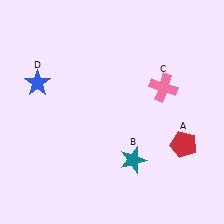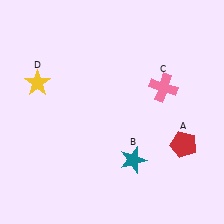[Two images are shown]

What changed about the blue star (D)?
In Image 1, D is blue. In Image 2, it changed to yellow.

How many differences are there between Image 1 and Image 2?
There is 1 difference between the two images.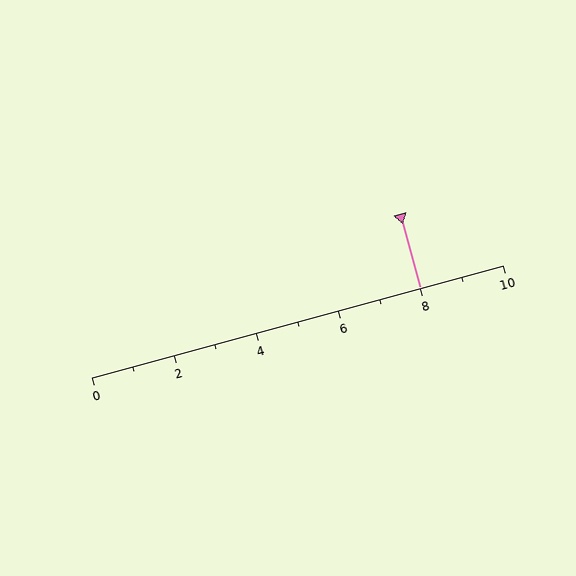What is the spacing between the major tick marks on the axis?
The major ticks are spaced 2 apart.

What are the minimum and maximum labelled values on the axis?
The axis runs from 0 to 10.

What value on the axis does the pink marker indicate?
The marker indicates approximately 8.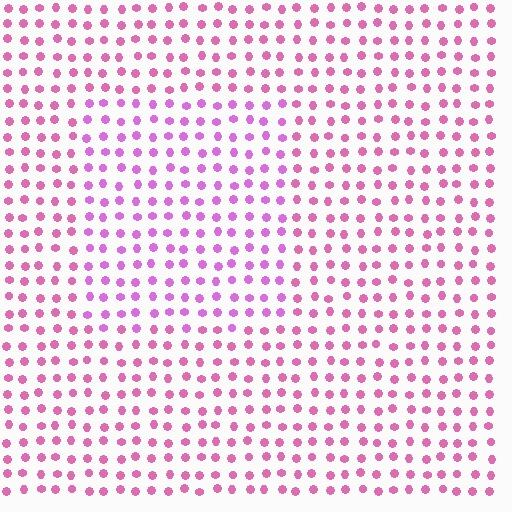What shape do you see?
I see a rectangle.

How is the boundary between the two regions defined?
The boundary is defined purely by a slight shift in hue (about 27 degrees). Spacing, size, and orientation are identical on both sides.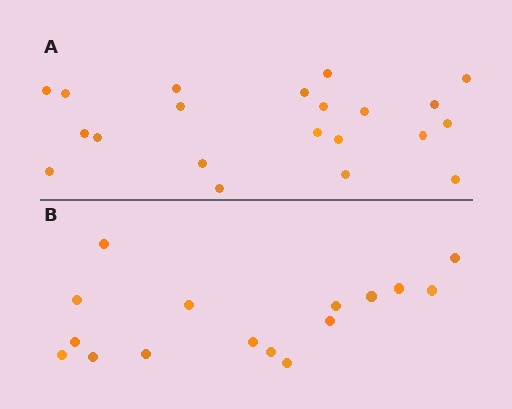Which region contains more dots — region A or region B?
Region A (the top region) has more dots.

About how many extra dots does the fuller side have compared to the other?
Region A has about 5 more dots than region B.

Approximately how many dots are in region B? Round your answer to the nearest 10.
About 20 dots. (The exact count is 16, which rounds to 20.)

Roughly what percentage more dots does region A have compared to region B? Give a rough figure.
About 30% more.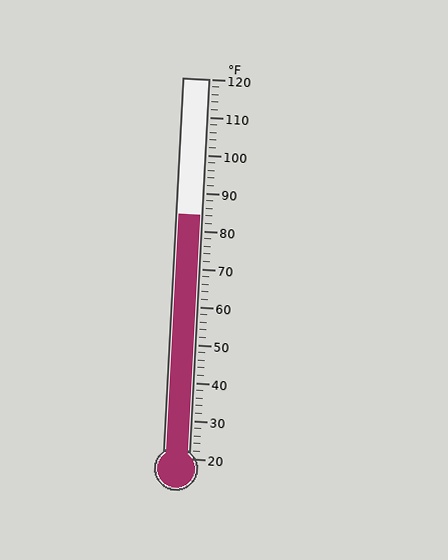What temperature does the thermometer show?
The thermometer shows approximately 84°F.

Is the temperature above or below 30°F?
The temperature is above 30°F.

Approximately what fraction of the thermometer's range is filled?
The thermometer is filled to approximately 65% of its range.